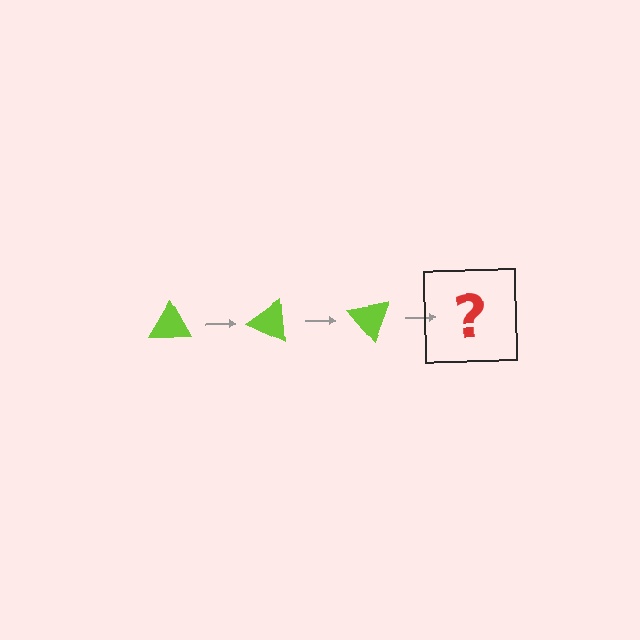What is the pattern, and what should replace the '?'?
The pattern is that the triangle rotates 25 degrees each step. The '?' should be a lime triangle rotated 75 degrees.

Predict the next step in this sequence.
The next step is a lime triangle rotated 75 degrees.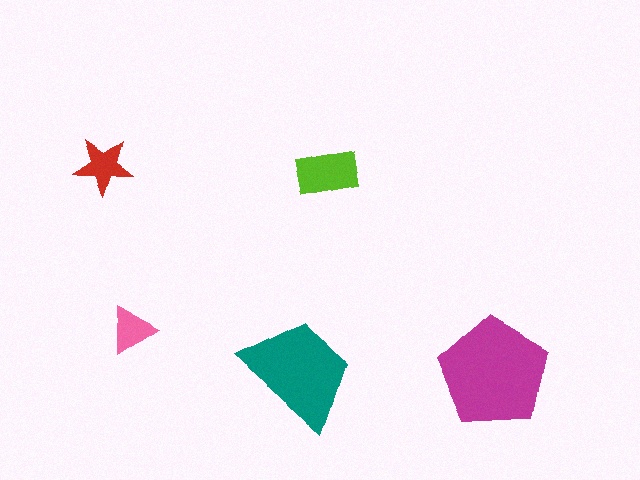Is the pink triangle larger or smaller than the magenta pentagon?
Smaller.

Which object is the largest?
The magenta pentagon.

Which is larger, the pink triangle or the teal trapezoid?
The teal trapezoid.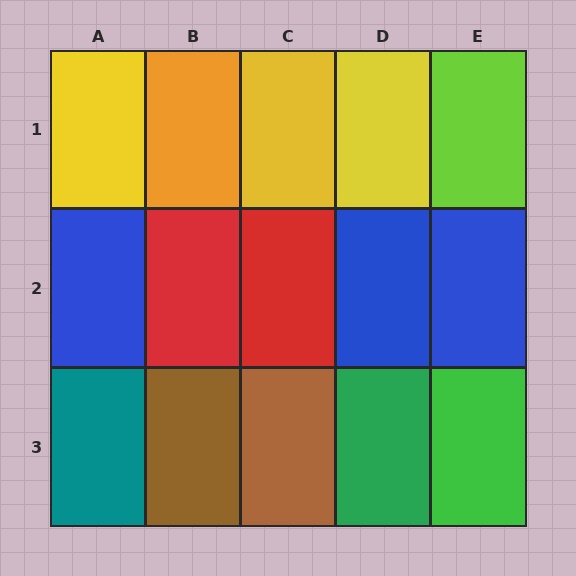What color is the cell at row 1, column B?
Orange.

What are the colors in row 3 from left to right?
Teal, brown, brown, green, green.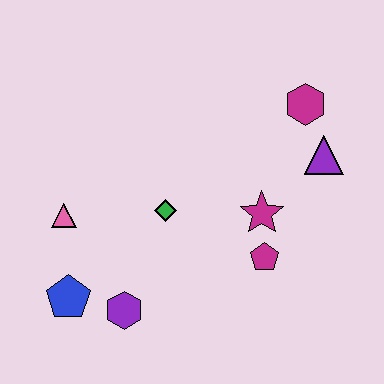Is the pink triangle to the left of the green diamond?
Yes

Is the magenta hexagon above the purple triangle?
Yes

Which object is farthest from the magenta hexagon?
The blue pentagon is farthest from the magenta hexagon.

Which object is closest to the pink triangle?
The blue pentagon is closest to the pink triangle.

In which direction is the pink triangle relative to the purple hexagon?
The pink triangle is above the purple hexagon.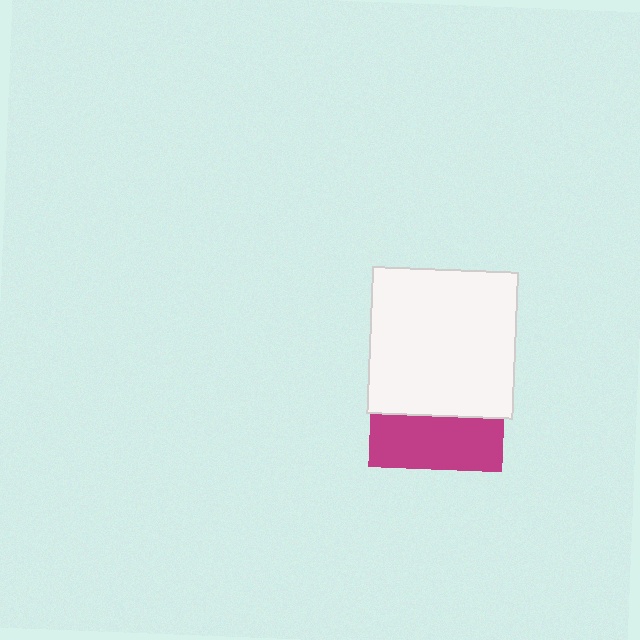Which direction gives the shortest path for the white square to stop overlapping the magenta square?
Moving up gives the shortest separation.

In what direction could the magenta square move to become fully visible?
The magenta square could move down. That would shift it out from behind the white square entirely.